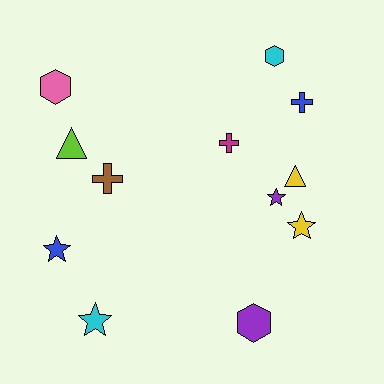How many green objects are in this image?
There are no green objects.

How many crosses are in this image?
There are 3 crosses.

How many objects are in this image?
There are 12 objects.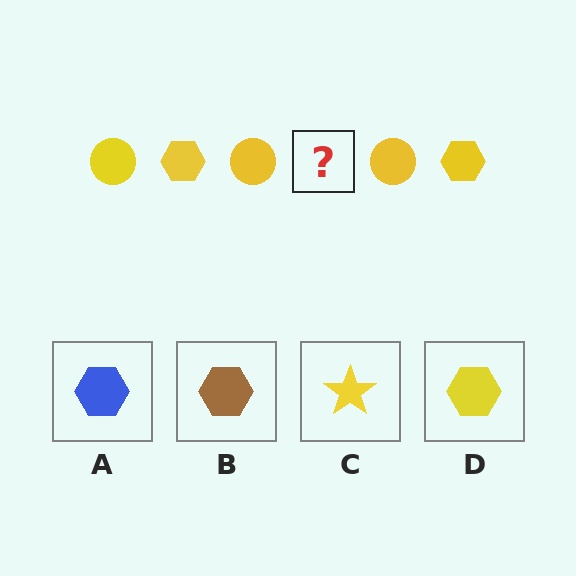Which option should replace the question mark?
Option D.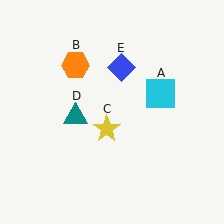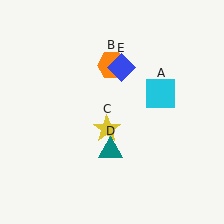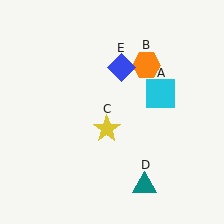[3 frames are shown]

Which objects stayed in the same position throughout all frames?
Cyan square (object A) and yellow star (object C) and blue diamond (object E) remained stationary.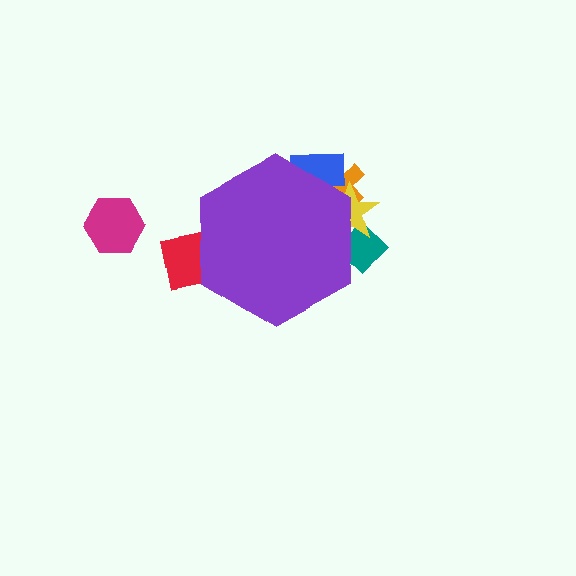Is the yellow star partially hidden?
Yes, the yellow star is partially hidden behind the purple hexagon.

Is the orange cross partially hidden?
Yes, the orange cross is partially hidden behind the purple hexagon.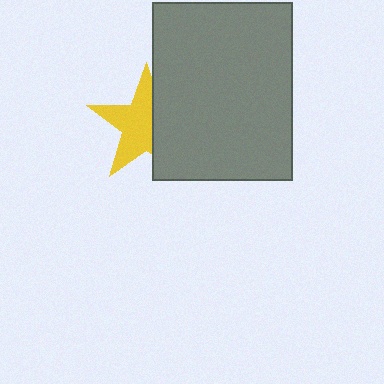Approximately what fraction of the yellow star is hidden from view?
Roughly 41% of the yellow star is hidden behind the gray rectangle.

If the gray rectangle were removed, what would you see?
You would see the complete yellow star.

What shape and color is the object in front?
The object in front is a gray rectangle.